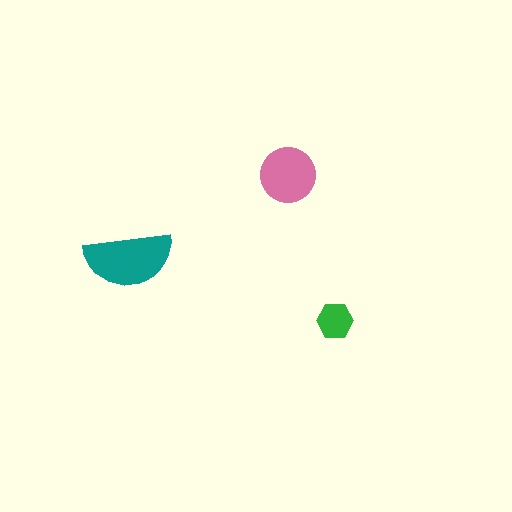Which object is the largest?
The teal semicircle.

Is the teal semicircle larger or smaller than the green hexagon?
Larger.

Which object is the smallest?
The green hexagon.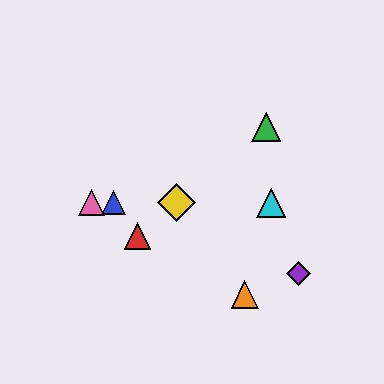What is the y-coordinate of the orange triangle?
The orange triangle is at y≈294.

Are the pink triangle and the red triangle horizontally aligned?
No, the pink triangle is at y≈203 and the red triangle is at y≈236.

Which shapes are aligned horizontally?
The blue triangle, the yellow diamond, the cyan triangle, the pink triangle are aligned horizontally.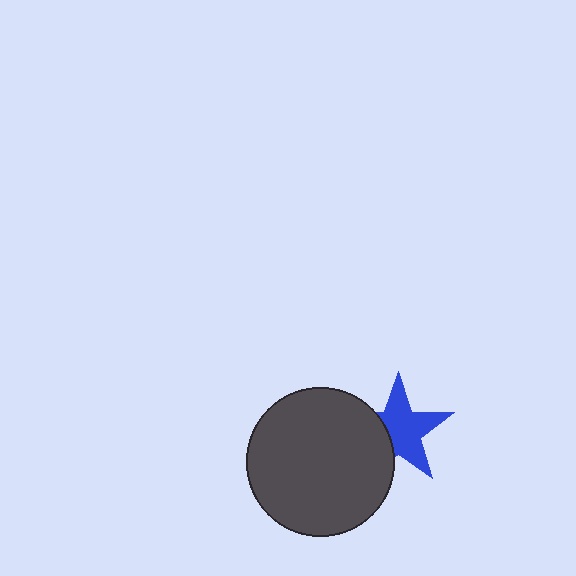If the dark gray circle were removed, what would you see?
You would see the complete blue star.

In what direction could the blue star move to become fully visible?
The blue star could move right. That would shift it out from behind the dark gray circle entirely.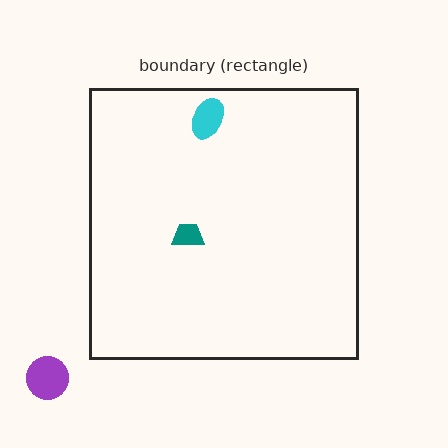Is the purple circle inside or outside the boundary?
Outside.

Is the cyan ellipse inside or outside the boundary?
Inside.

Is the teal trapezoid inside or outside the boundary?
Inside.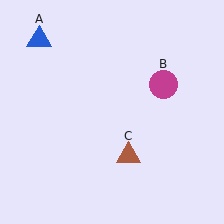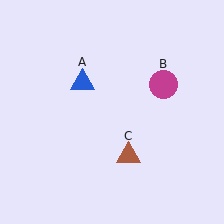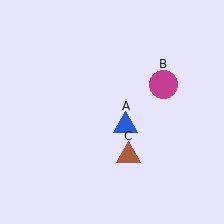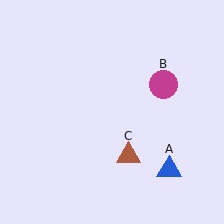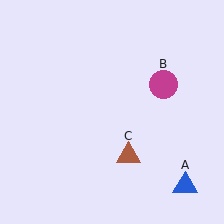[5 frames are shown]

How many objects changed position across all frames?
1 object changed position: blue triangle (object A).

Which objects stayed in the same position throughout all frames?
Magenta circle (object B) and brown triangle (object C) remained stationary.